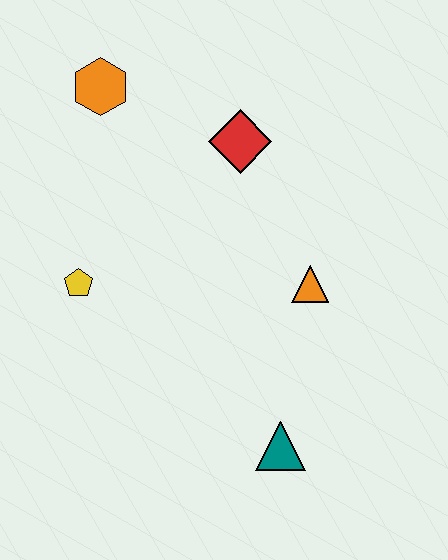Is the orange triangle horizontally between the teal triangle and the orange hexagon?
No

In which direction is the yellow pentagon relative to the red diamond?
The yellow pentagon is to the left of the red diamond.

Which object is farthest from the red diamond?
The teal triangle is farthest from the red diamond.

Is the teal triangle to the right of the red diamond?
Yes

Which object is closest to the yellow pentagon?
The orange hexagon is closest to the yellow pentagon.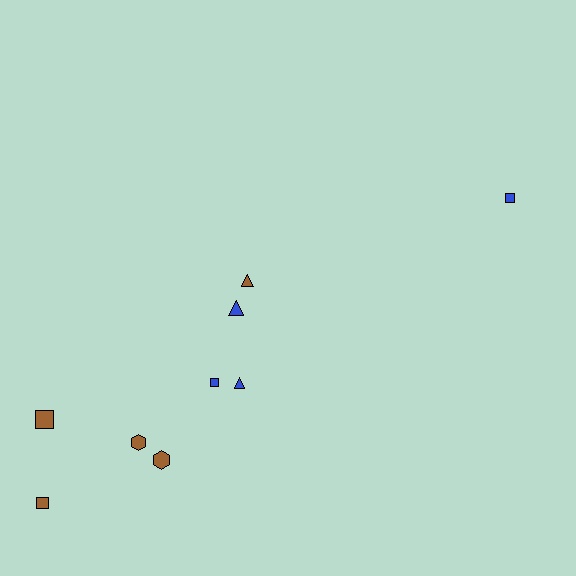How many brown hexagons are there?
There are 2 brown hexagons.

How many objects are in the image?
There are 9 objects.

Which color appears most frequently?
Brown, with 5 objects.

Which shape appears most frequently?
Square, with 4 objects.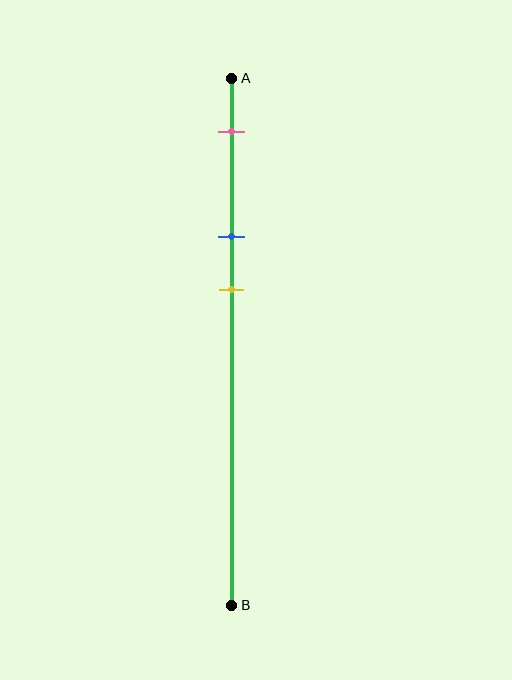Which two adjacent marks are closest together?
The blue and yellow marks are the closest adjacent pair.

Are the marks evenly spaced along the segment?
Yes, the marks are approximately evenly spaced.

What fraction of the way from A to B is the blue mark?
The blue mark is approximately 30% (0.3) of the way from A to B.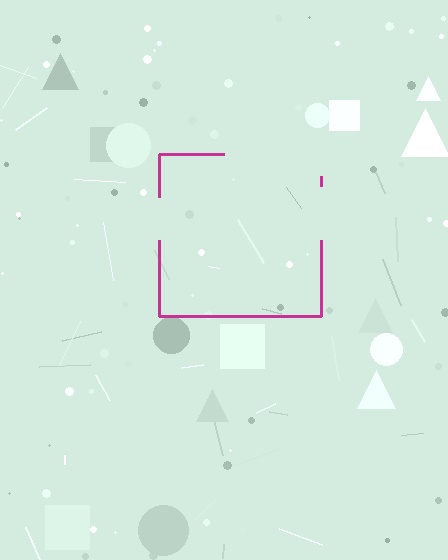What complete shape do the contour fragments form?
The contour fragments form a square.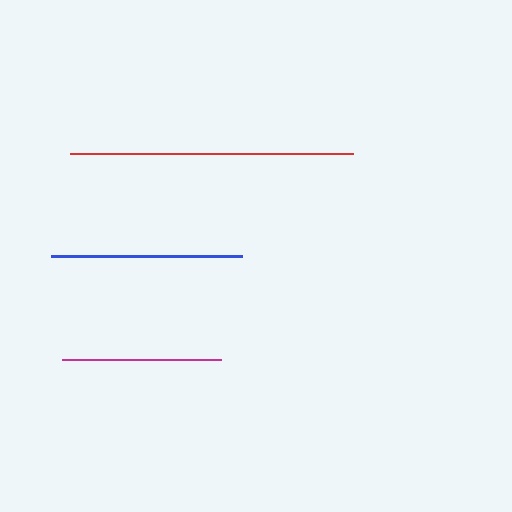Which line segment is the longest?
The red line is the longest at approximately 283 pixels.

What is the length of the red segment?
The red segment is approximately 283 pixels long.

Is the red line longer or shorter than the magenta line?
The red line is longer than the magenta line.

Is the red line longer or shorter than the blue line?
The red line is longer than the blue line.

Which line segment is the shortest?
The magenta line is the shortest at approximately 159 pixels.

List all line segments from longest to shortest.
From longest to shortest: red, blue, magenta.